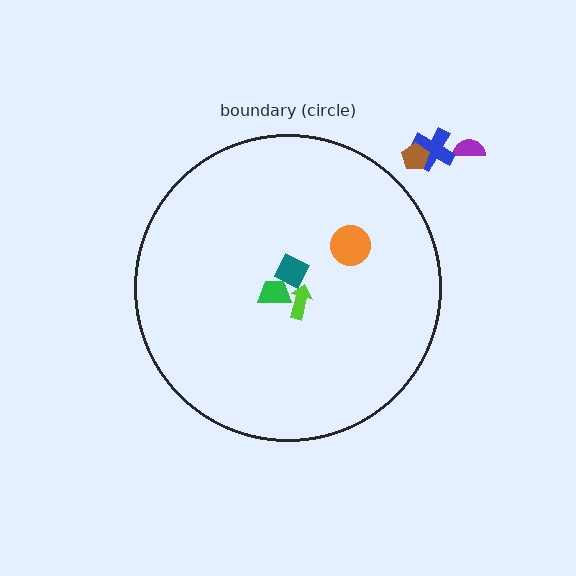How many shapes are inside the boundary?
4 inside, 3 outside.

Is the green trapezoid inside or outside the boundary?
Inside.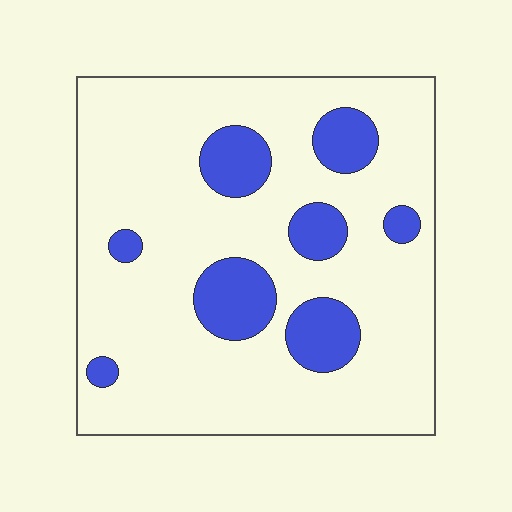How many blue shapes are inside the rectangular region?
8.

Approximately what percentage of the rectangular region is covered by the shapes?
Approximately 20%.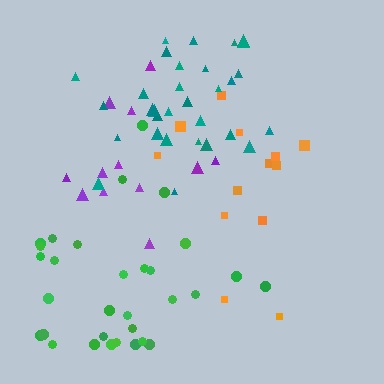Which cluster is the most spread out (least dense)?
Orange.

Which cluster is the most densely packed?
Teal.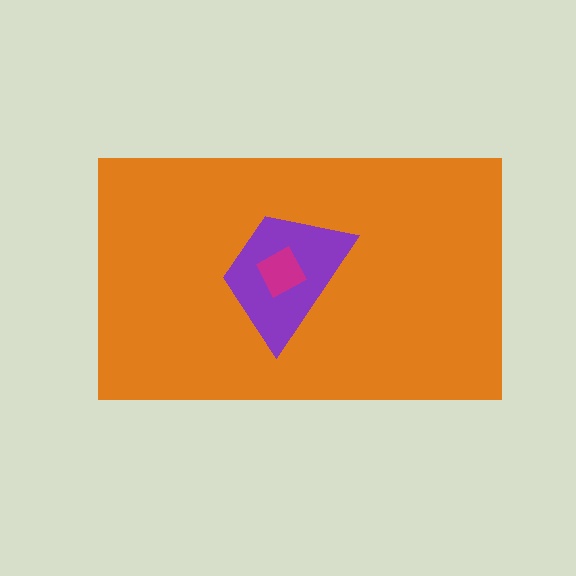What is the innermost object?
The magenta square.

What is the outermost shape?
The orange rectangle.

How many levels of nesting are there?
3.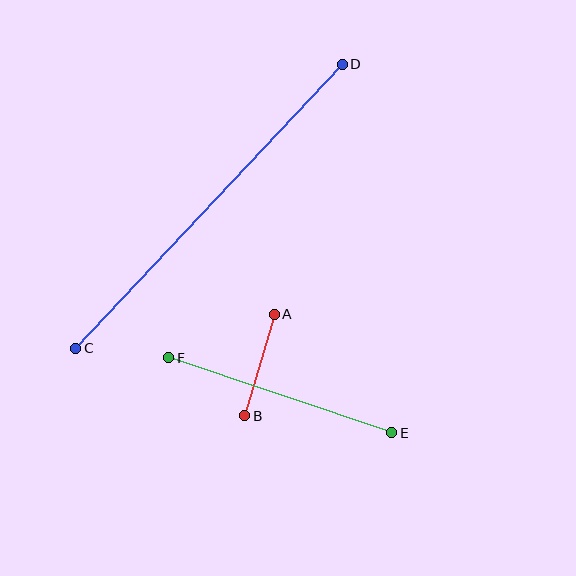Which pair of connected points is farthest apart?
Points C and D are farthest apart.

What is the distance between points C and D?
The distance is approximately 390 pixels.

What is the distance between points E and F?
The distance is approximately 235 pixels.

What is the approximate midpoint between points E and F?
The midpoint is at approximately (280, 395) pixels.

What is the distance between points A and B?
The distance is approximately 106 pixels.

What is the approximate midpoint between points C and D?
The midpoint is at approximately (209, 206) pixels.